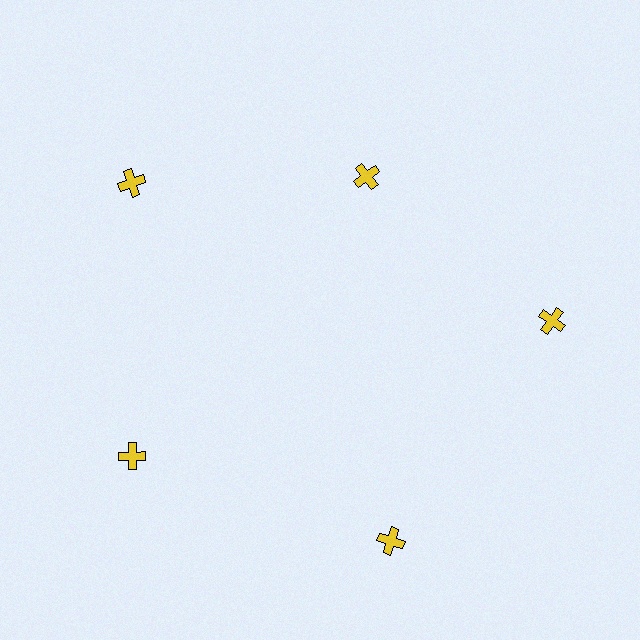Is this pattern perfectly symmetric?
No. The 5 yellow crosses are arranged in a ring, but one element near the 1 o'clock position is pulled inward toward the center, breaking the 5-fold rotational symmetry.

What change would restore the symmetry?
The symmetry would be restored by moving it outward, back onto the ring so that all 5 crosses sit at equal angles and equal distance from the center.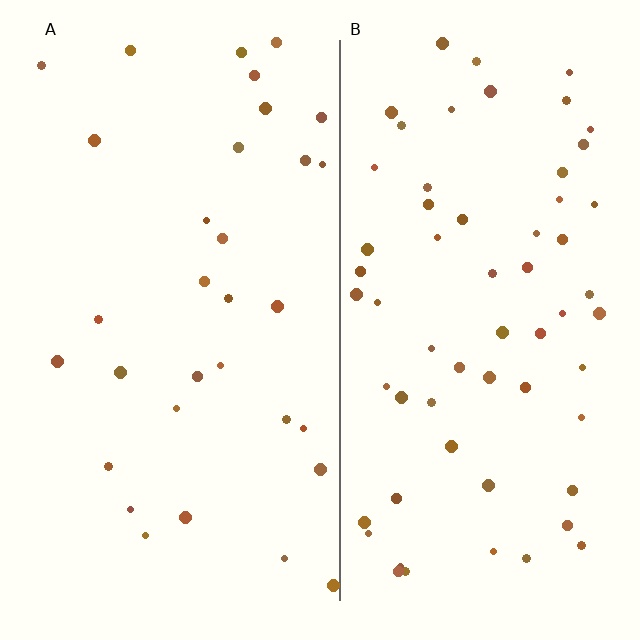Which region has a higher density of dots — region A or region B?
B (the right).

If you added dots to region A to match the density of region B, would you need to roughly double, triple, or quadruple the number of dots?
Approximately double.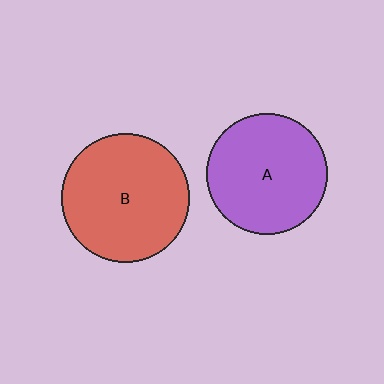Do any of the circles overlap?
No, none of the circles overlap.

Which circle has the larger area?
Circle B (red).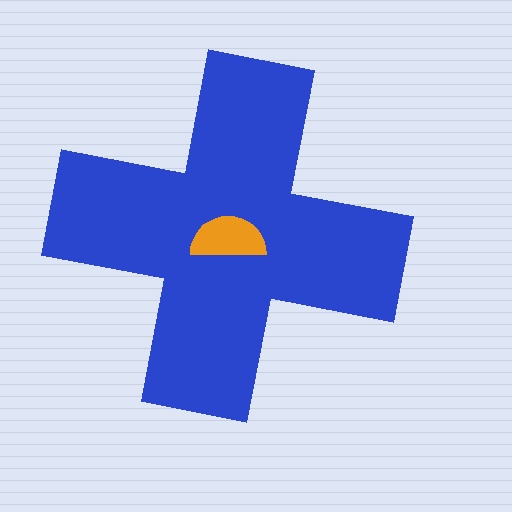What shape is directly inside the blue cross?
The orange semicircle.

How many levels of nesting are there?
2.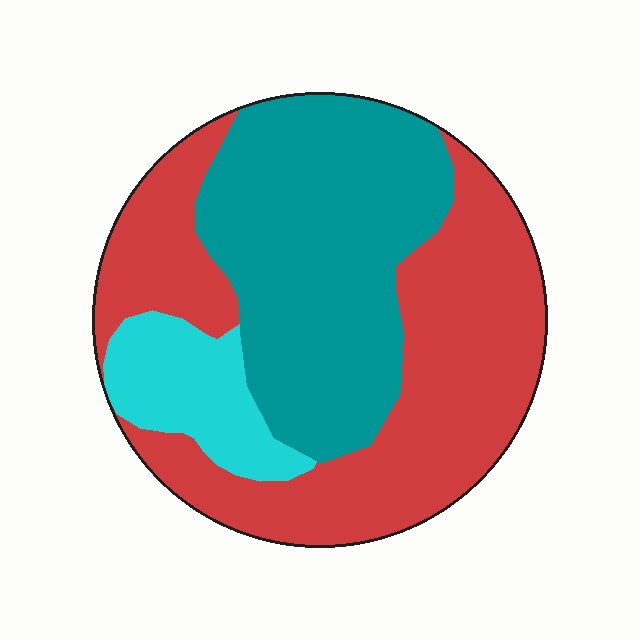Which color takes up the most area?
Red, at roughly 50%.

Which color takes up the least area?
Cyan, at roughly 10%.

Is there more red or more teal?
Red.